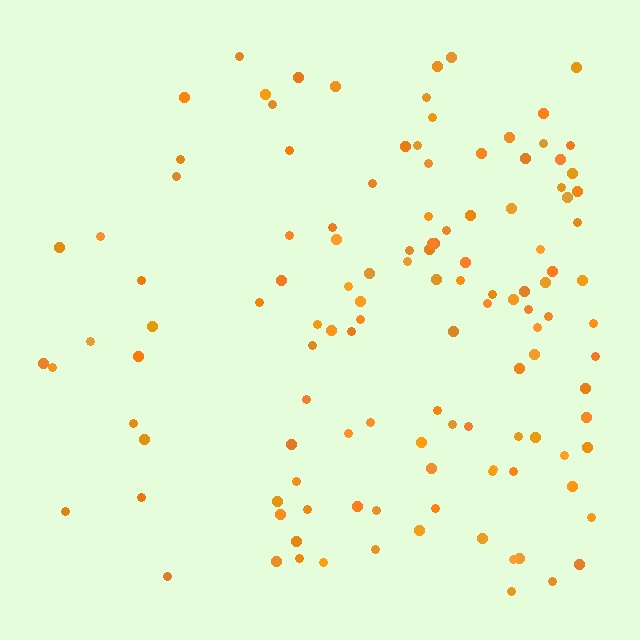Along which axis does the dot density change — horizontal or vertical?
Horizontal.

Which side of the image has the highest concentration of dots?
The right.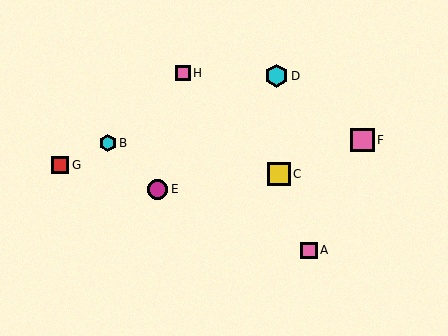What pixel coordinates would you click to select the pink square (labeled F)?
Click at (363, 140) to select the pink square F.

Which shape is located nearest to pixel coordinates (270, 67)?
The cyan hexagon (labeled D) at (277, 76) is nearest to that location.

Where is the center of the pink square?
The center of the pink square is at (363, 140).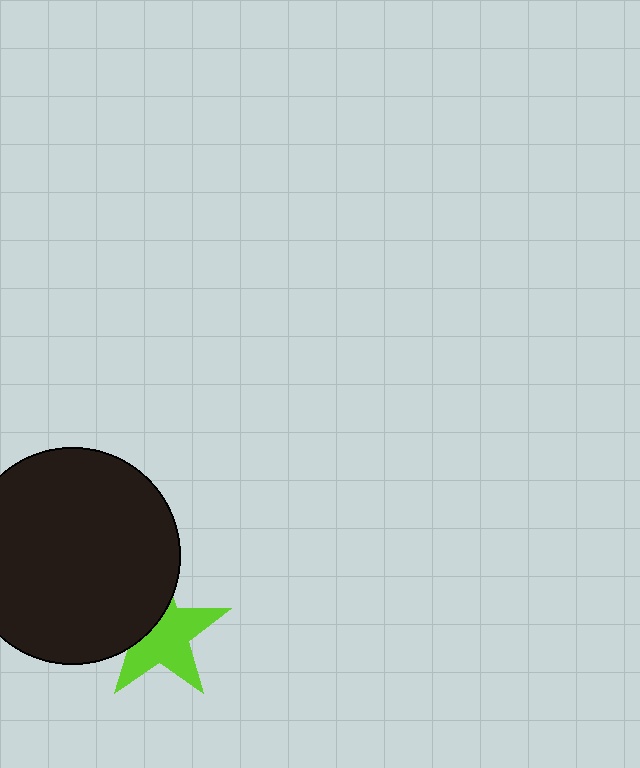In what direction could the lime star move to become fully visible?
The lime star could move toward the lower-right. That would shift it out from behind the black circle entirely.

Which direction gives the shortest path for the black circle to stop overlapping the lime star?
Moving toward the upper-left gives the shortest separation.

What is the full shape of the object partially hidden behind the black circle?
The partially hidden object is a lime star.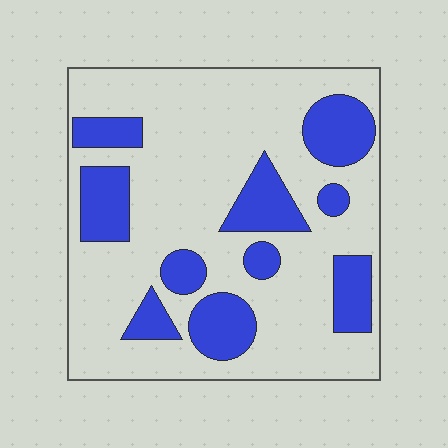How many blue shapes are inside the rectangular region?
10.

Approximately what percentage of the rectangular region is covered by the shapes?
Approximately 25%.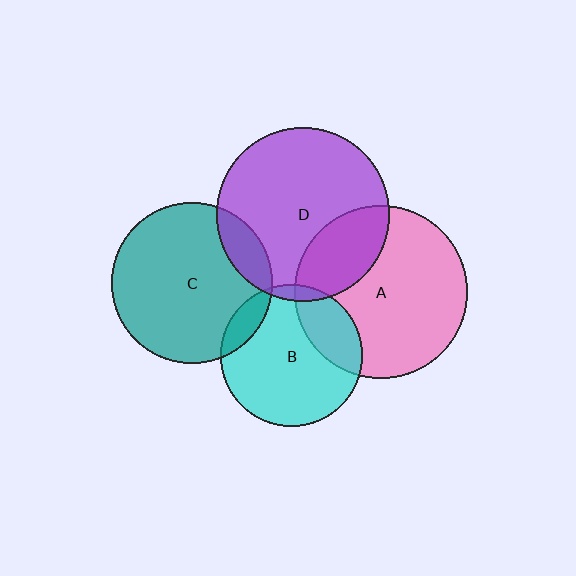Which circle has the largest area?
Circle A (pink).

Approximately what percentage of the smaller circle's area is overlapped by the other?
Approximately 10%.